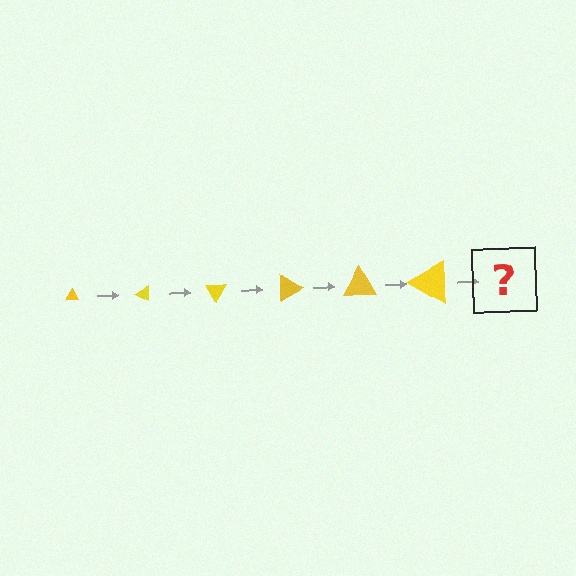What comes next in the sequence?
The next element should be a triangle, larger than the previous one and rotated 180 degrees from the start.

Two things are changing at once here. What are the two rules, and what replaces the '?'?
The two rules are that the triangle grows larger each step and it rotates 30 degrees each step. The '?' should be a triangle, larger than the previous one and rotated 180 degrees from the start.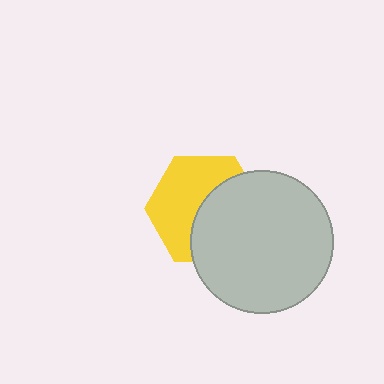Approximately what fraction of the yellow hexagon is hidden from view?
Roughly 47% of the yellow hexagon is hidden behind the light gray circle.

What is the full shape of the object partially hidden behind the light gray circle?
The partially hidden object is a yellow hexagon.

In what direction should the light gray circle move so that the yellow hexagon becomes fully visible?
The light gray circle should move right. That is the shortest direction to clear the overlap and leave the yellow hexagon fully visible.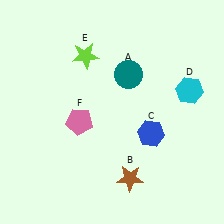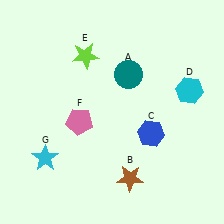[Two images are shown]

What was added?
A cyan star (G) was added in Image 2.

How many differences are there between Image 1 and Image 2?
There is 1 difference between the two images.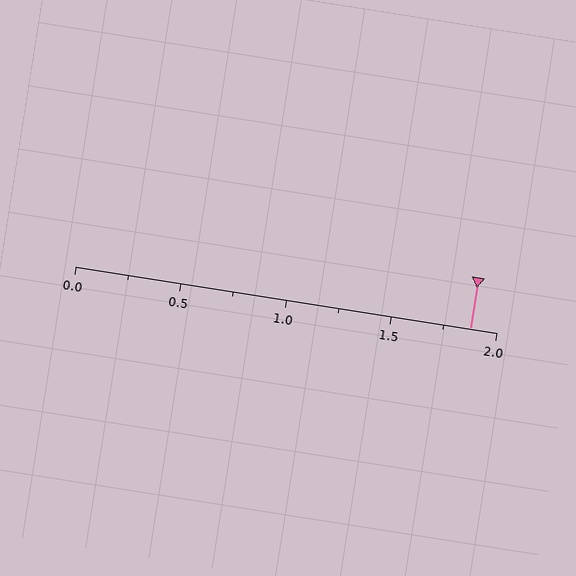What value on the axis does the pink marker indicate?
The marker indicates approximately 1.88.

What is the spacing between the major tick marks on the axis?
The major ticks are spaced 0.5 apart.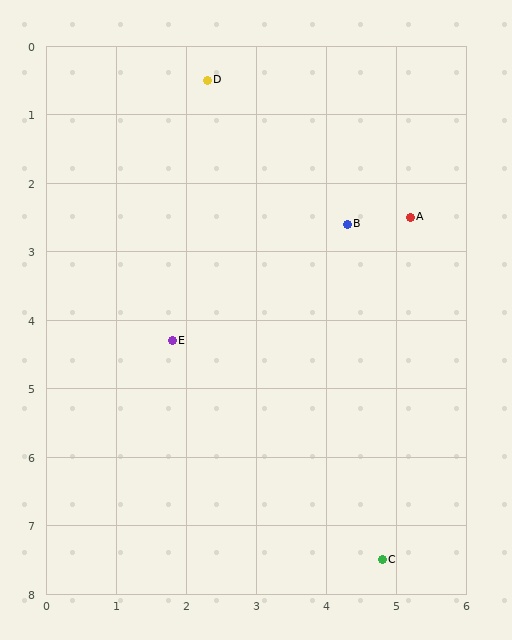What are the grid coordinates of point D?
Point D is at approximately (2.3, 0.5).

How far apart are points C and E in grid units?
Points C and E are about 4.4 grid units apart.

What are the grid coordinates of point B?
Point B is at approximately (4.3, 2.6).